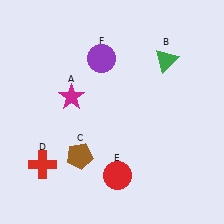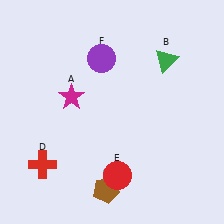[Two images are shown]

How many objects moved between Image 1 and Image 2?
1 object moved between the two images.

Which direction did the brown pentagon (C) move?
The brown pentagon (C) moved down.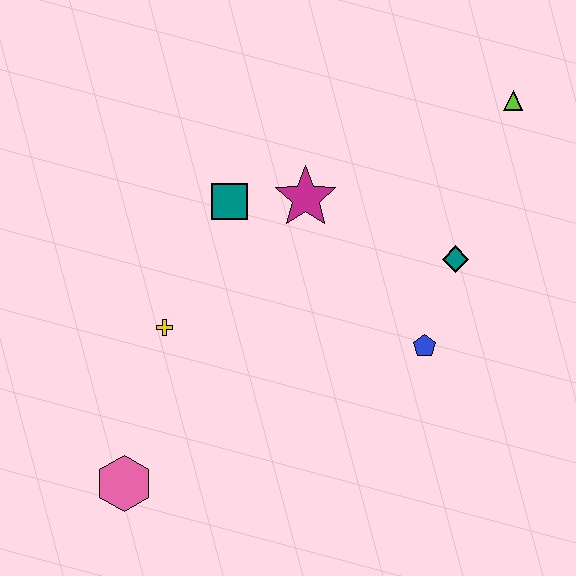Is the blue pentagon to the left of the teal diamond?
Yes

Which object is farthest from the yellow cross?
The lime triangle is farthest from the yellow cross.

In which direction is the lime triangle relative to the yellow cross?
The lime triangle is to the right of the yellow cross.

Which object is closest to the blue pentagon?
The teal diamond is closest to the blue pentagon.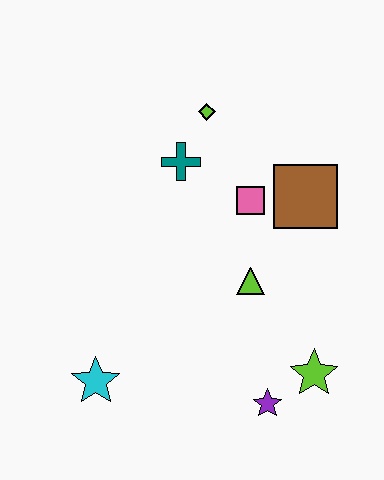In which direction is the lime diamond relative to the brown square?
The lime diamond is to the left of the brown square.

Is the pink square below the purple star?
No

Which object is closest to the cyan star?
The purple star is closest to the cyan star.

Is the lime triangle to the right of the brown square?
No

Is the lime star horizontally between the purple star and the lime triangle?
No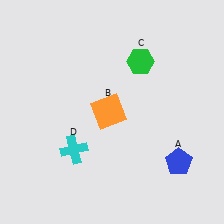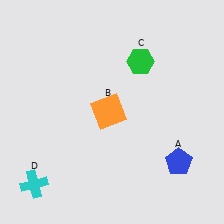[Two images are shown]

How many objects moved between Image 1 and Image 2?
1 object moved between the two images.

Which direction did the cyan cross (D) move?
The cyan cross (D) moved left.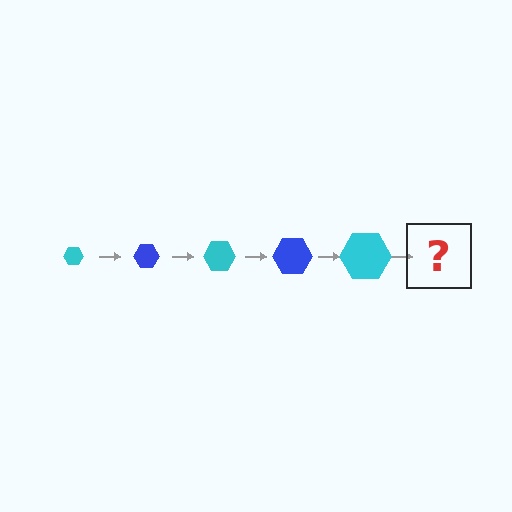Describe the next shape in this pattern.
It should be a blue hexagon, larger than the previous one.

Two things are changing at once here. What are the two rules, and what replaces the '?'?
The two rules are that the hexagon grows larger each step and the color cycles through cyan and blue. The '?' should be a blue hexagon, larger than the previous one.